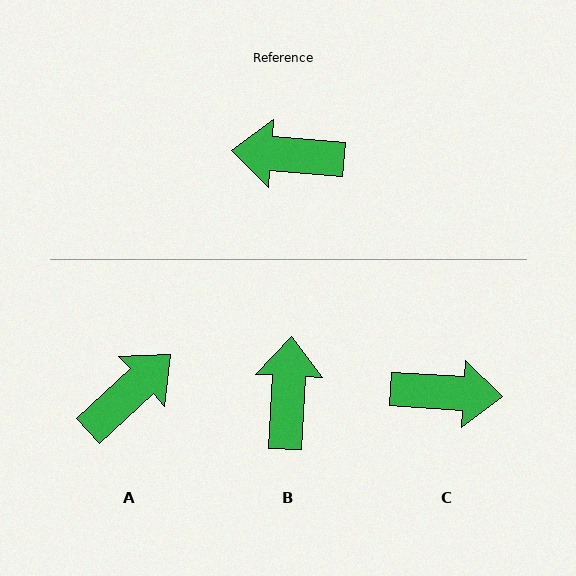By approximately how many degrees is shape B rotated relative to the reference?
Approximately 88 degrees clockwise.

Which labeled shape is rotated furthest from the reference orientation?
C, about 179 degrees away.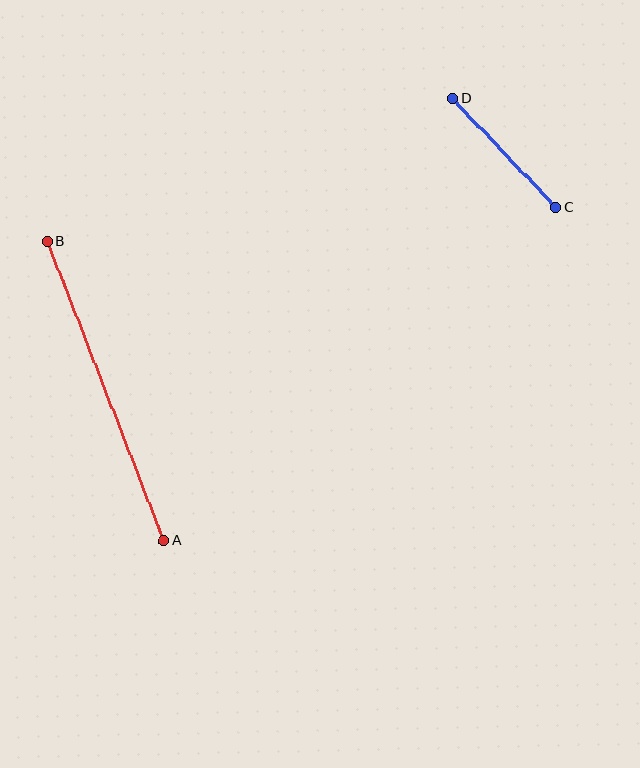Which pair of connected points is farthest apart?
Points A and B are farthest apart.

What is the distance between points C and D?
The distance is approximately 150 pixels.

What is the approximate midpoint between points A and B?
The midpoint is at approximately (106, 391) pixels.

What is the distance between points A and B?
The distance is approximately 322 pixels.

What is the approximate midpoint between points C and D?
The midpoint is at approximately (504, 153) pixels.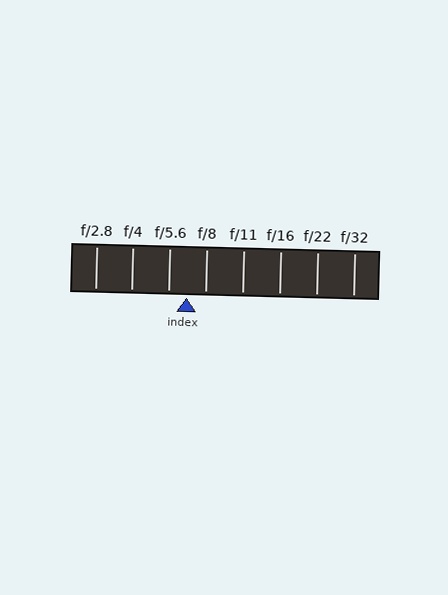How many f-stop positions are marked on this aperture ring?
There are 8 f-stop positions marked.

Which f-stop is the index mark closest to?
The index mark is closest to f/5.6.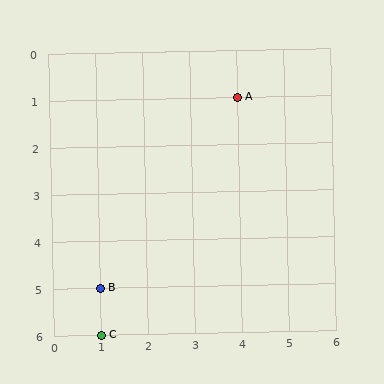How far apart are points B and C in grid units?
Points B and C are 1 row apart.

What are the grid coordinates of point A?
Point A is at grid coordinates (4, 1).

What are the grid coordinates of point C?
Point C is at grid coordinates (1, 6).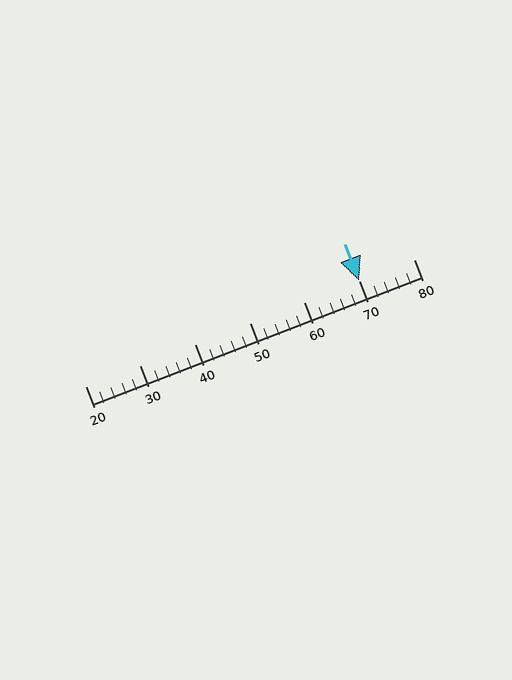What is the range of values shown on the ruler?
The ruler shows values from 20 to 80.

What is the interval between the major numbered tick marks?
The major tick marks are spaced 10 units apart.